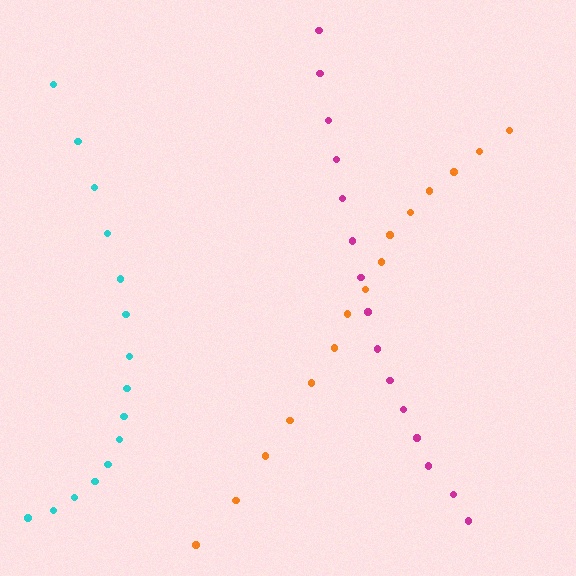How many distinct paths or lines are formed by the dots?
There are 3 distinct paths.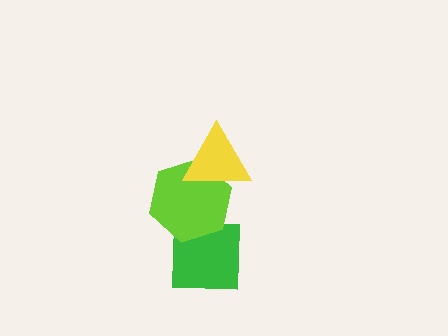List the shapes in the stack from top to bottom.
From top to bottom: the yellow triangle, the lime hexagon, the green square.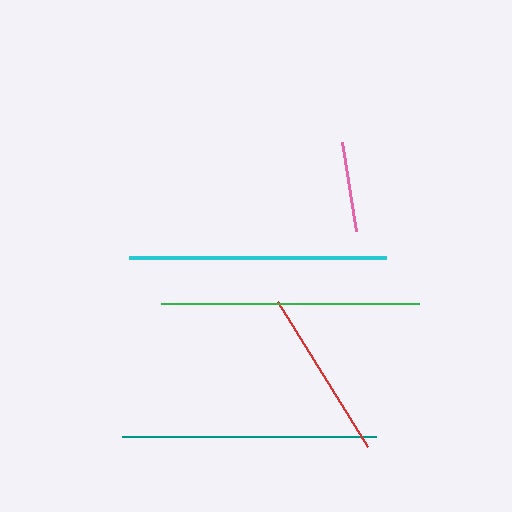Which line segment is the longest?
The green line is the longest at approximately 258 pixels.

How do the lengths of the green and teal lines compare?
The green and teal lines are approximately the same length.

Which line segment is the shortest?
The pink line is the shortest at approximately 90 pixels.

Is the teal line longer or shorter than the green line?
The green line is longer than the teal line.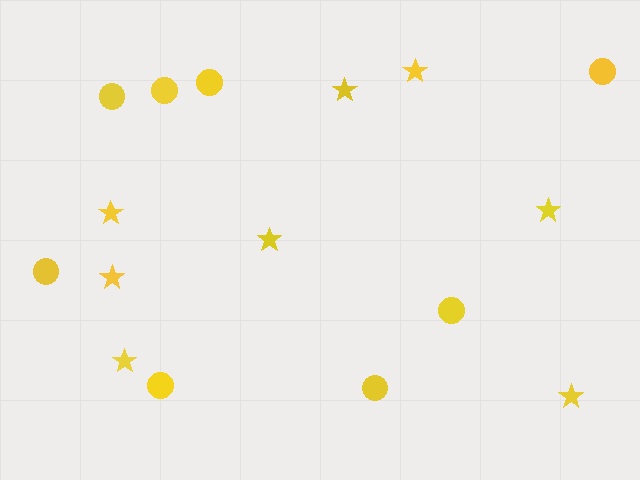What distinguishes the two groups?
There are 2 groups: one group of circles (8) and one group of stars (8).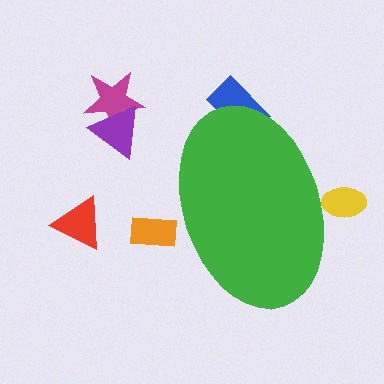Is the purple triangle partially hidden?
No, the purple triangle is fully visible.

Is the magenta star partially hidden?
No, the magenta star is fully visible.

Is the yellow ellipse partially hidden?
Yes, the yellow ellipse is partially hidden behind the green ellipse.